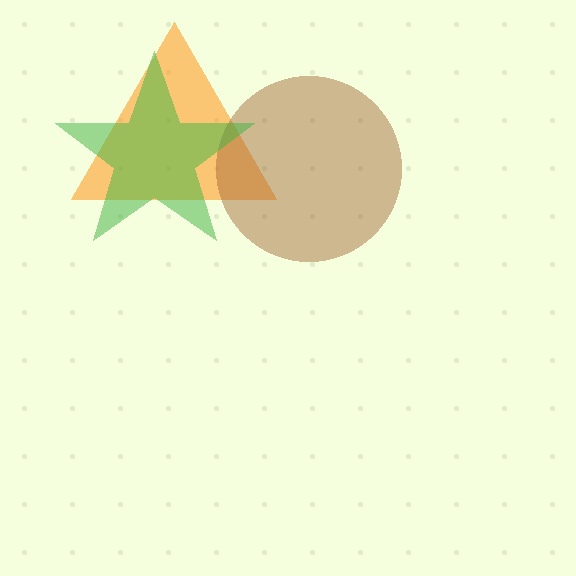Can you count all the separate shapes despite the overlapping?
Yes, there are 3 separate shapes.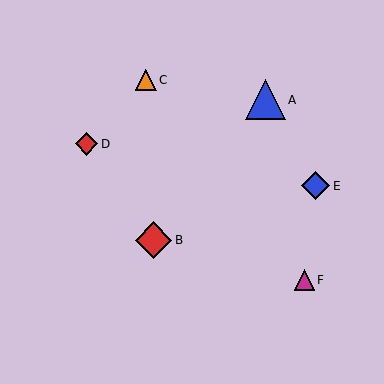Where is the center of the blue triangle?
The center of the blue triangle is at (265, 100).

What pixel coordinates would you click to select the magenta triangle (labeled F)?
Click at (304, 280) to select the magenta triangle F.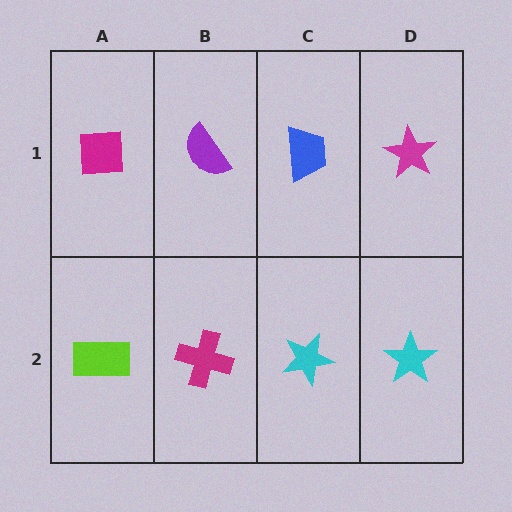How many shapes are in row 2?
4 shapes.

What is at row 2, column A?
A lime rectangle.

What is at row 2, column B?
A magenta cross.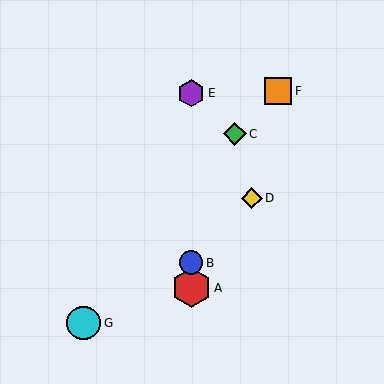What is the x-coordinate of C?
Object C is at x≈235.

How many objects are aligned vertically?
3 objects (A, B, E) are aligned vertically.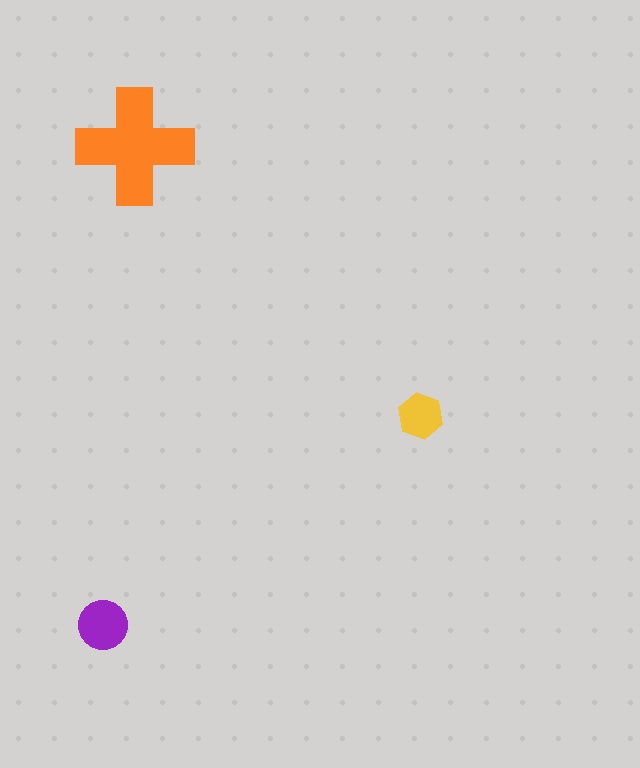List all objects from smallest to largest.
The yellow hexagon, the purple circle, the orange cross.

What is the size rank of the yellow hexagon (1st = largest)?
3rd.